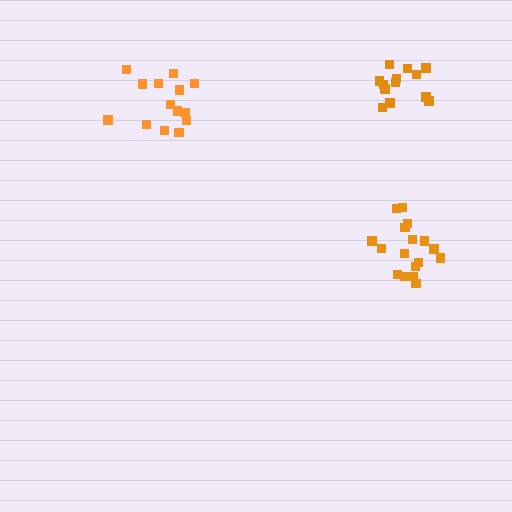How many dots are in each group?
Group 1: 17 dots, Group 2: 14 dots, Group 3: 14 dots (45 total).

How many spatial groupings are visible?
There are 3 spatial groupings.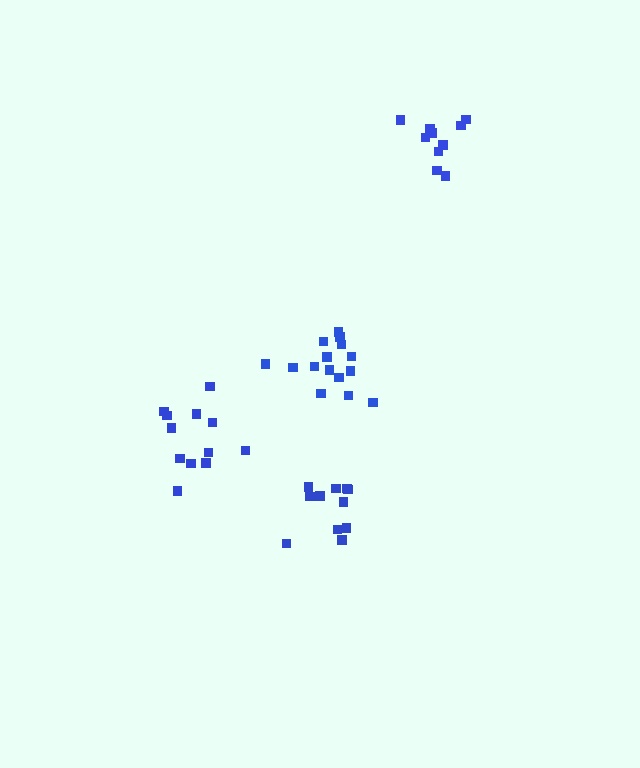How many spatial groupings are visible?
There are 4 spatial groupings.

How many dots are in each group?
Group 1: 15 dots, Group 2: 12 dots, Group 3: 11 dots, Group 4: 10 dots (48 total).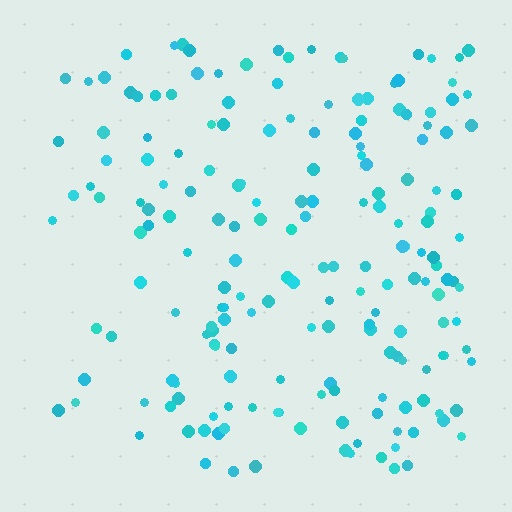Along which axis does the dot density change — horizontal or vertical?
Horizontal.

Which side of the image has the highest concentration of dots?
The right.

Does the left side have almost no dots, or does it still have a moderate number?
Still a moderate number, just noticeably fewer than the right.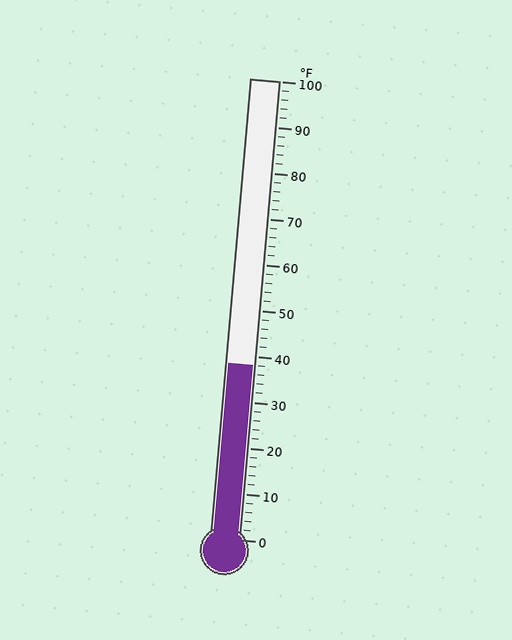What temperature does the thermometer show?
The thermometer shows approximately 38°F.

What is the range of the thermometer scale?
The thermometer scale ranges from 0°F to 100°F.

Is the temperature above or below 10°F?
The temperature is above 10°F.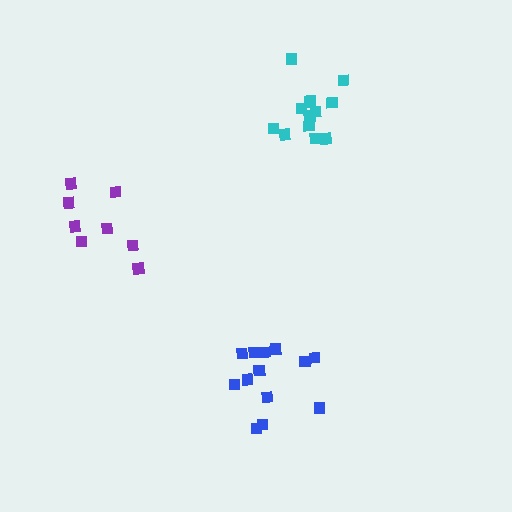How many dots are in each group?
Group 1: 13 dots, Group 2: 8 dots, Group 3: 13 dots (34 total).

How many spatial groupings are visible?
There are 3 spatial groupings.